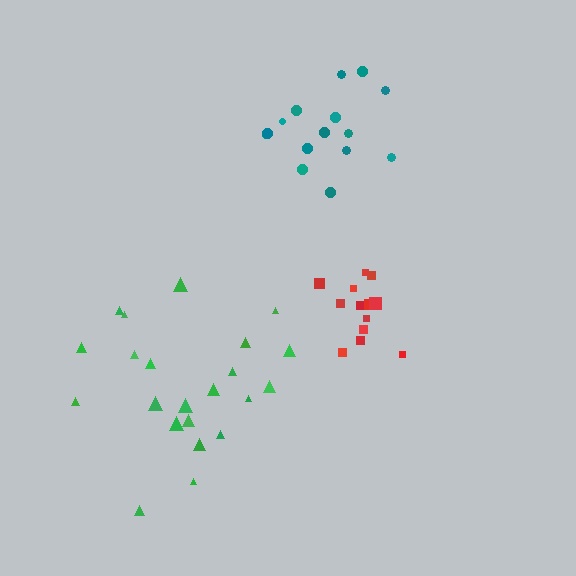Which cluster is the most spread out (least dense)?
Green.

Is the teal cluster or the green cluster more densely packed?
Teal.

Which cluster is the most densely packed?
Red.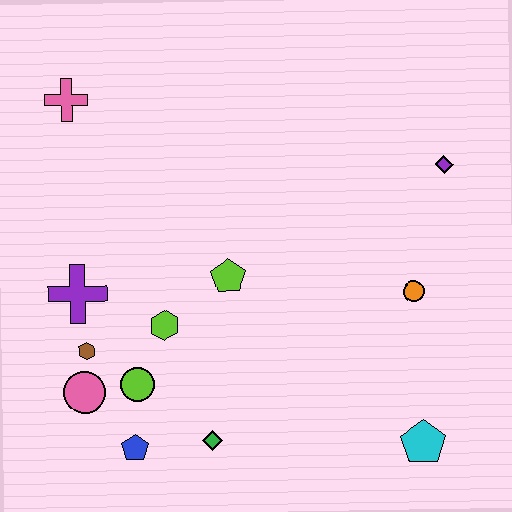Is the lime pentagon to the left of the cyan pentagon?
Yes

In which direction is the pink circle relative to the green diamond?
The pink circle is to the left of the green diamond.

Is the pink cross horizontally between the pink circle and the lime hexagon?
No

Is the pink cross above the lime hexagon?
Yes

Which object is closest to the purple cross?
The brown hexagon is closest to the purple cross.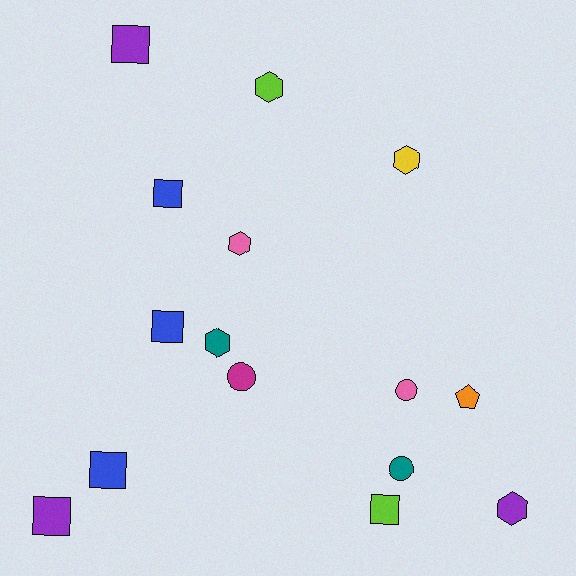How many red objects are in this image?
There are no red objects.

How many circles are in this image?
There are 3 circles.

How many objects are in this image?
There are 15 objects.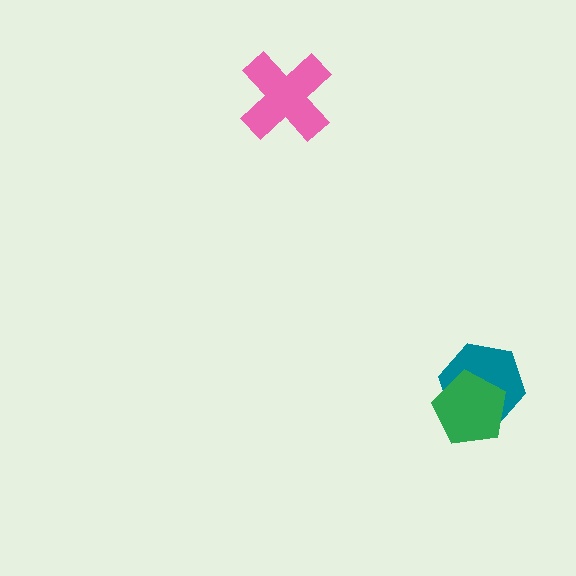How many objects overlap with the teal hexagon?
1 object overlaps with the teal hexagon.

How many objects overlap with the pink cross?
0 objects overlap with the pink cross.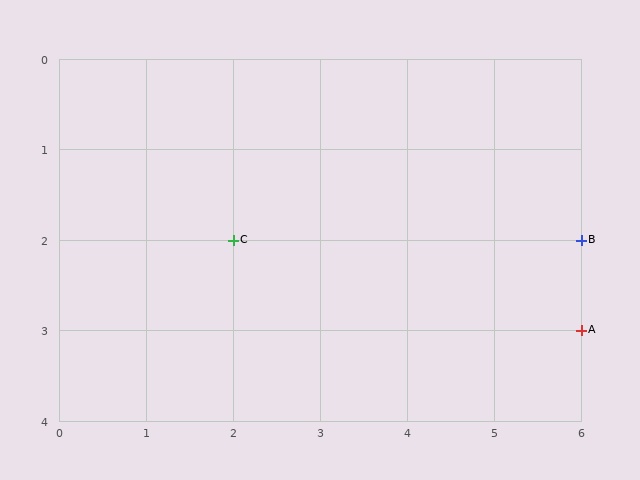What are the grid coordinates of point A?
Point A is at grid coordinates (6, 3).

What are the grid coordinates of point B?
Point B is at grid coordinates (6, 2).